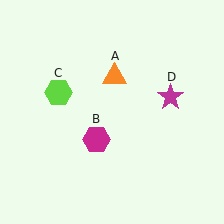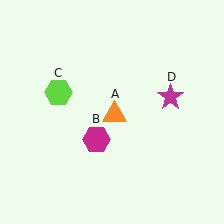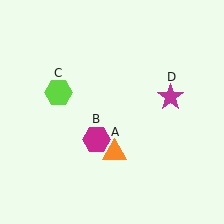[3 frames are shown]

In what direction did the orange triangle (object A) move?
The orange triangle (object A) moved down.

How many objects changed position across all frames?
1 object changed position: orange triangle (object A).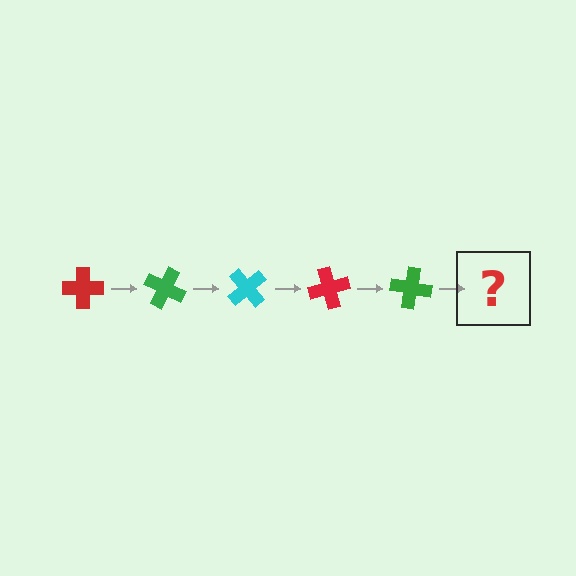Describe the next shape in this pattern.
It should be a cyan cross, rotated 125 degrees from the start.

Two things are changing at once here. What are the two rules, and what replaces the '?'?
The two rules are that it rotates 25 degrees each step and the color cycles through red, green, and cyan. The '?' should be a cyan cross, rotated 125 degrees from the start.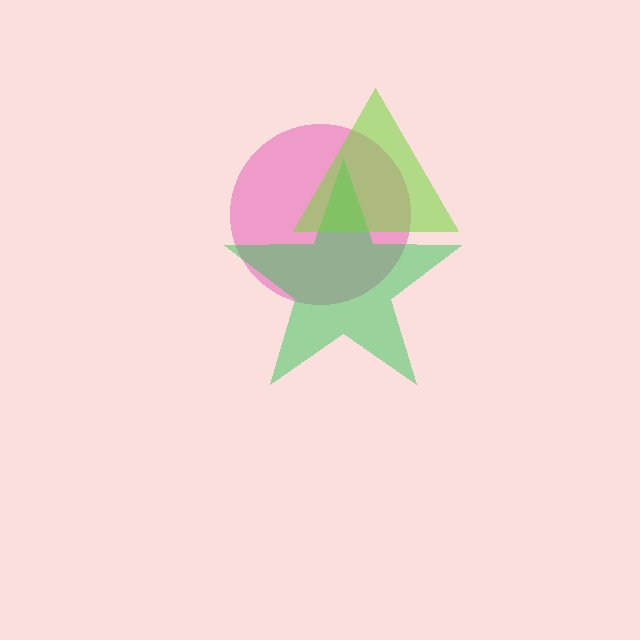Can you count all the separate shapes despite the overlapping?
Yes, there are 3 separate shapes.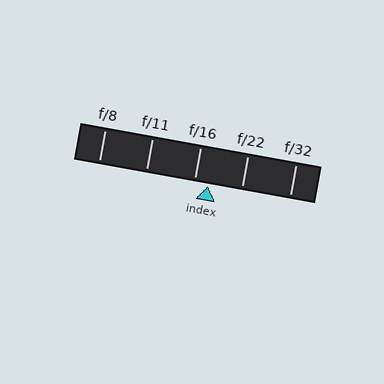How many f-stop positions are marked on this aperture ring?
There are 5 f-stop positions marked.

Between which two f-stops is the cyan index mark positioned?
The index mark is between f/16 and f/22.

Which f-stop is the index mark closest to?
The index mark is closest to f/16.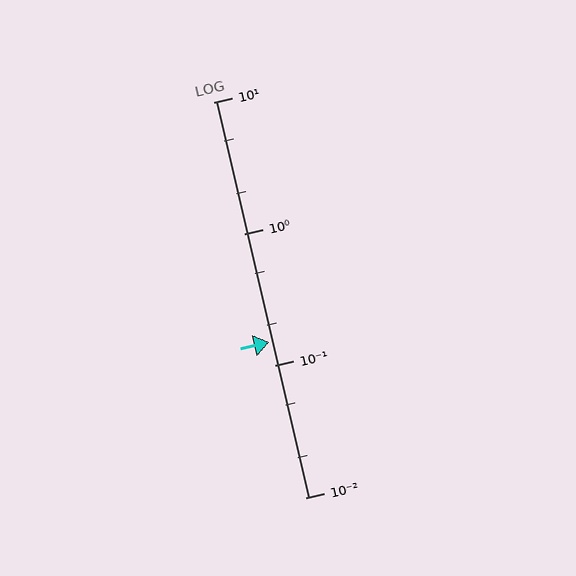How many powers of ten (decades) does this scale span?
The scale spans 3 decades, from 0.01 to 10.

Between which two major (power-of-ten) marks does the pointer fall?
The pointer is between 0.1 and 1.